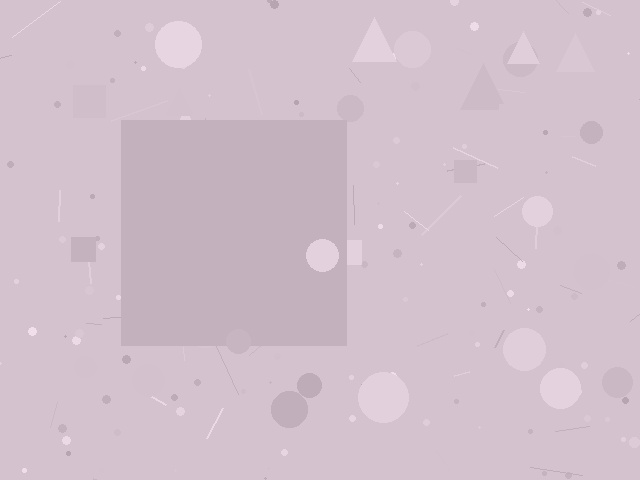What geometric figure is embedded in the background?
A square is embedded in the background.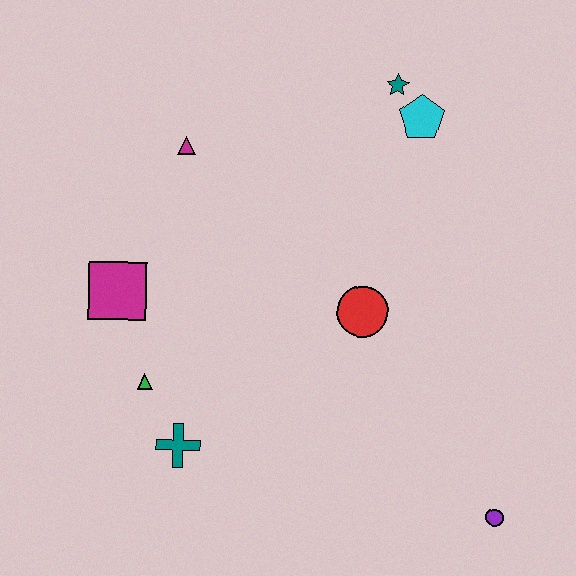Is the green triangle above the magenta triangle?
No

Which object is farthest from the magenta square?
The purple circle is farthest from the magenta square.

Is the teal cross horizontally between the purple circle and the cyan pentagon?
No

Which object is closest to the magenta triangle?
The magenta square is closest to the magenta triangle.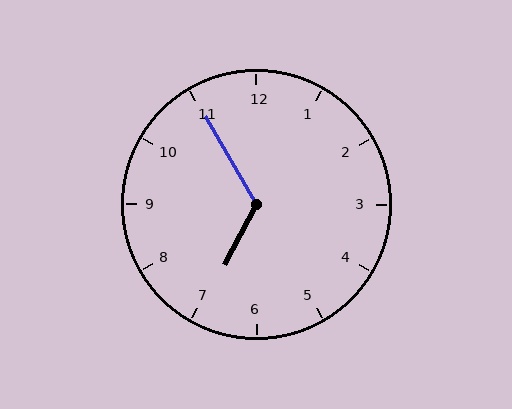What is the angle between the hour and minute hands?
Approximately 122 degrees.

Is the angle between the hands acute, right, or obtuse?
It is obtuse.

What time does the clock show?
6:55.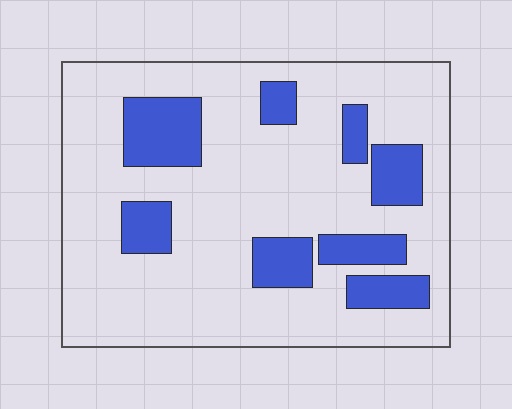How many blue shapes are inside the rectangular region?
8.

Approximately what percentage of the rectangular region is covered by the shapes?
Approximately 20%.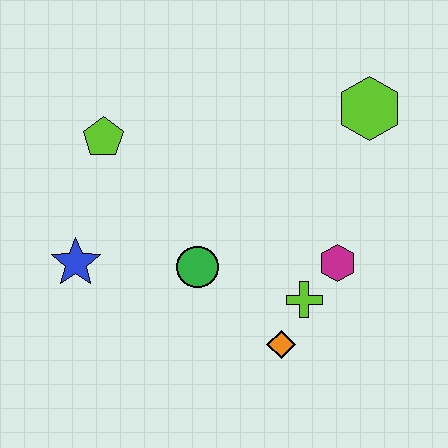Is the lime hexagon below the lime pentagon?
No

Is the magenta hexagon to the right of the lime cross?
Yes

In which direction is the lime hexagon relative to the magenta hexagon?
The lime hexagon is above the magenta hexagon.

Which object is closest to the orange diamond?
The lime cross is closest to the orange diamond.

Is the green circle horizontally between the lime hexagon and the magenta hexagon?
No